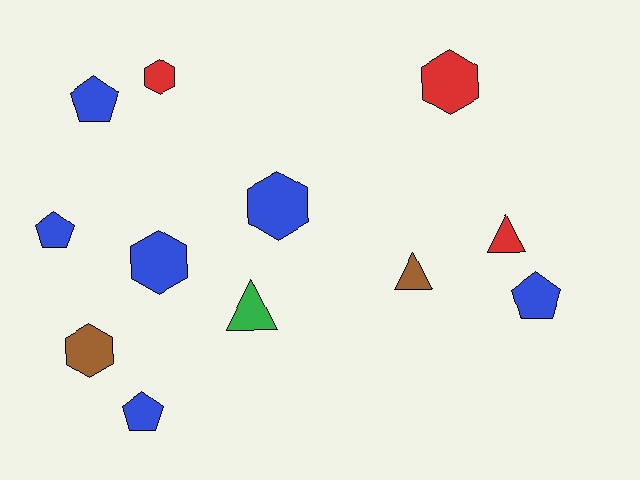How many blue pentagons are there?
There are 4 blue pentagons.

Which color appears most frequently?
Blue, with 6 objects.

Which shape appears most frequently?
Hexagon, with 5 objects.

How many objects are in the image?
There are 12 objects.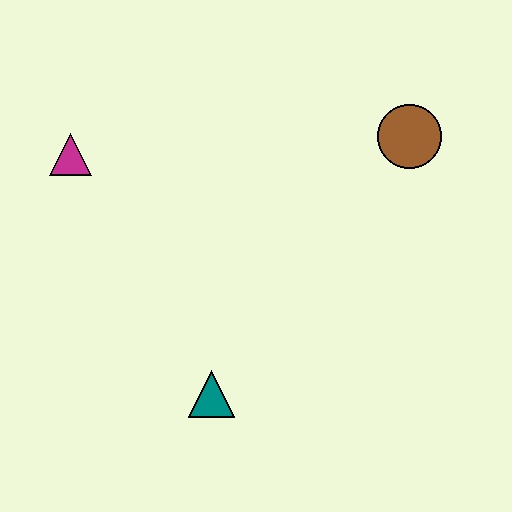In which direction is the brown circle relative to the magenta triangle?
The brown circle is to the right of the magenta triangle.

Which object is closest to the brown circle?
The teal triangle is closest to the brown circle.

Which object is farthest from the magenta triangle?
The brown circle is farthest from the magenta triangle.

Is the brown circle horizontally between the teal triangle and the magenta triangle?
No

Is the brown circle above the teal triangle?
Yes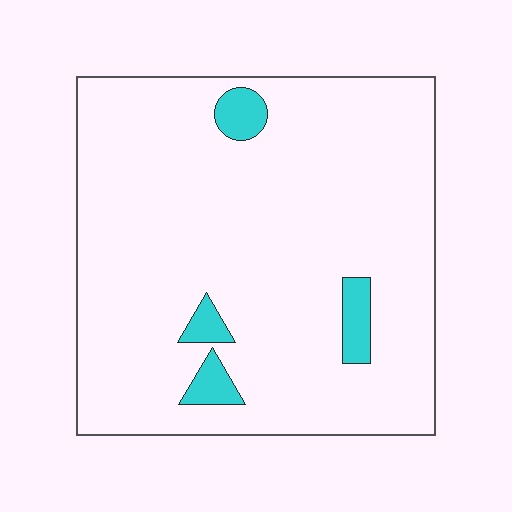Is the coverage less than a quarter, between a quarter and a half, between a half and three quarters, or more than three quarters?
Less than a quarter.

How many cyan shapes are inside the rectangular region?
4.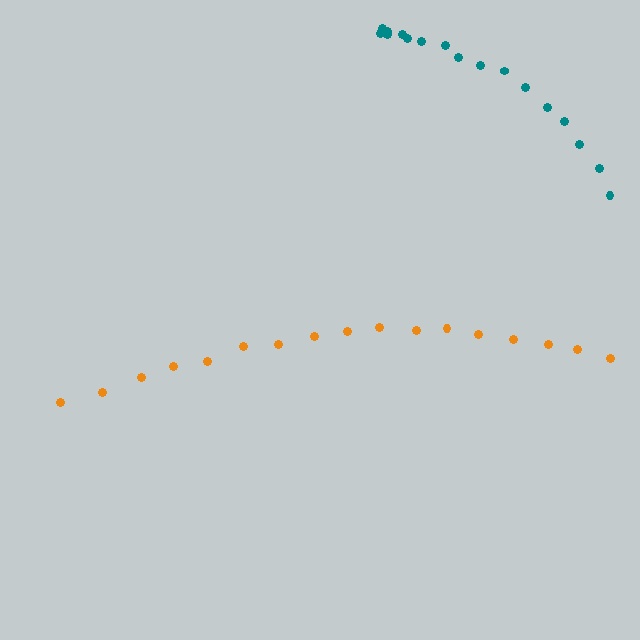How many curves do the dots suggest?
There are 2 distinct paths.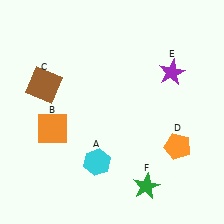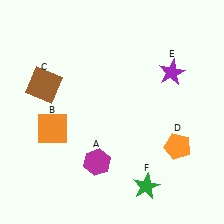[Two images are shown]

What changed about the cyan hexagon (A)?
In Image 1, A is cyan. In Image 2, it changed to magenta.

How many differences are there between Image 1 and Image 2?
There is 1 difference between the two images.